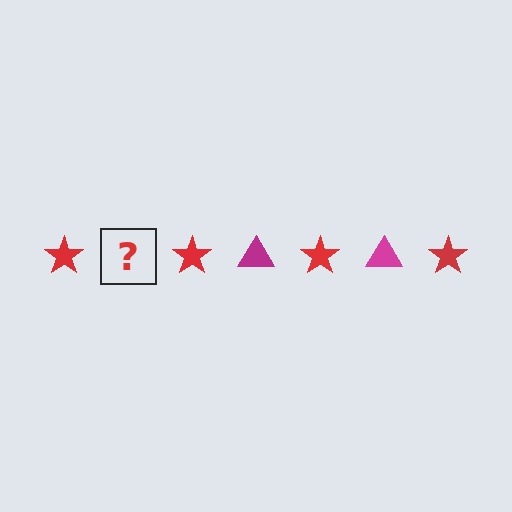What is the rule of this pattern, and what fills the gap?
The rule is that the pattern alternates between red star and magenta triangle. The gap should be filled with a magenta triangle.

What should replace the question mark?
The question mark should be replaced with a magenta triangle.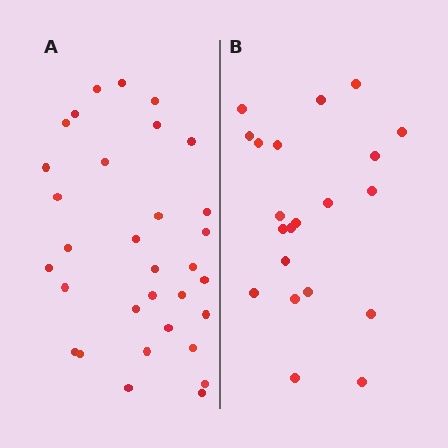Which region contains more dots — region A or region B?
Region A (the left region) has more dots.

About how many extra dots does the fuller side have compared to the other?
Region A has roughly 12 or so more dots than region B.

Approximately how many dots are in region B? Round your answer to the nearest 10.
About 20 dots. (The exact count is 21, which rounds to 20.)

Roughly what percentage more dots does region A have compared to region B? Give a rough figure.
About 50% more.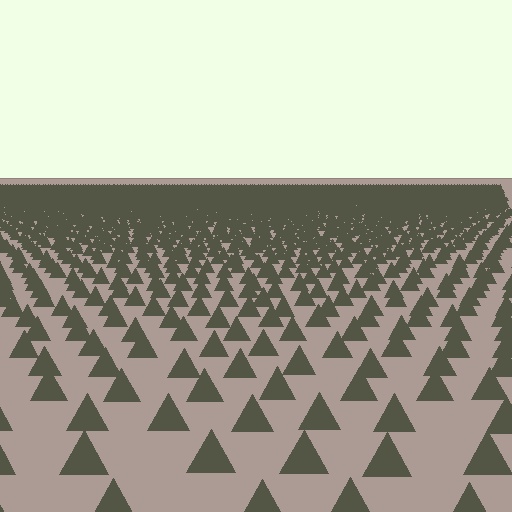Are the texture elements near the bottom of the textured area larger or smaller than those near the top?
Larger. Near the bottom, elements are closer to the viewer and appear at a bigger on-screen size.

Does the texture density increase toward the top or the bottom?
Density increases toward the top.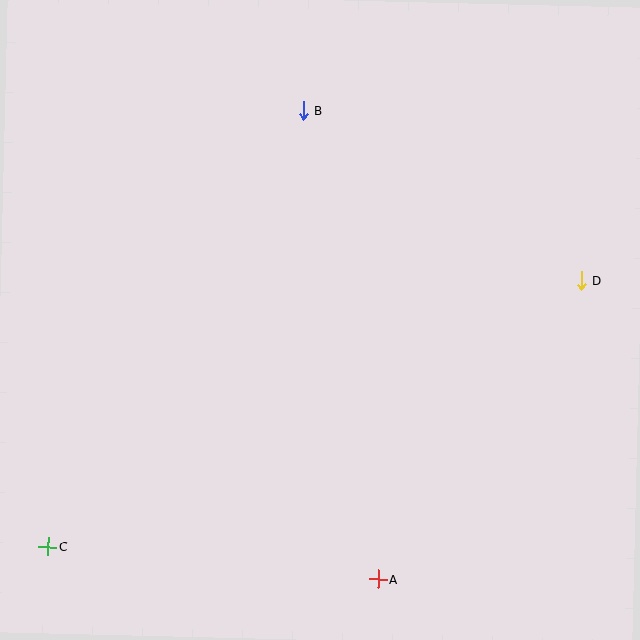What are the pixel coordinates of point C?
Point C is at (48, 547).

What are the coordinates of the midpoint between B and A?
The midpoint between B and A is at (341, 345).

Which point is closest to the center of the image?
Point B at (303, 110) is closest to the center.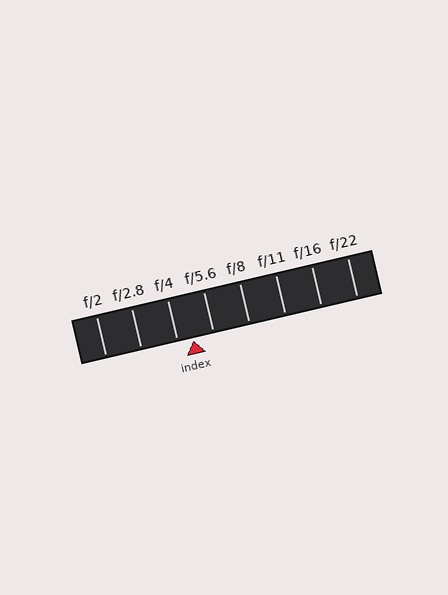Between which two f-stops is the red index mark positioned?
The index mark is between f/4 and f/5.6.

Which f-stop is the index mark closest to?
The index mark is closest to f/4.